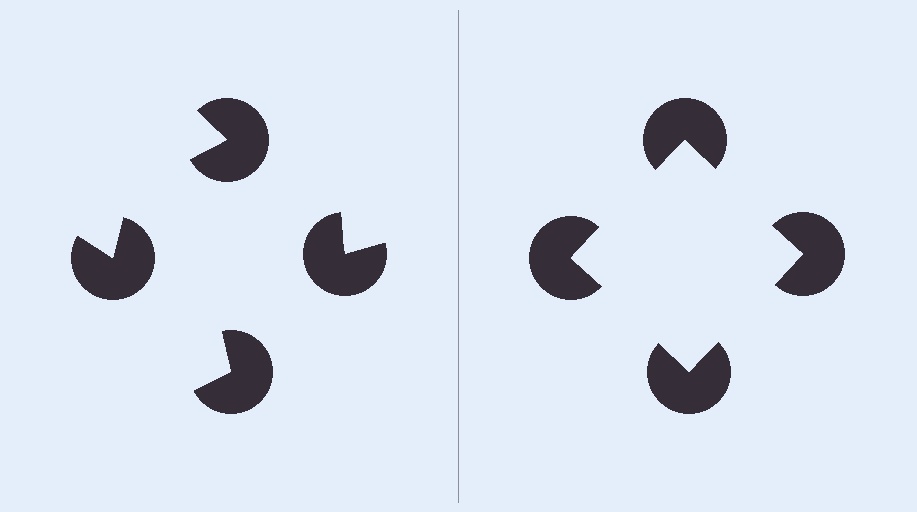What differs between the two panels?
The pac-man discs are positioned identically on both sides; only the wedge orientations differ. On the right they align to a square; on the left they are misaligned.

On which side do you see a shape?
An illusory square appears on the right side. On the left side the wedge cuts are rotated, so no coherent shape forms.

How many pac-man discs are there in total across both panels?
8 — 4 on each side.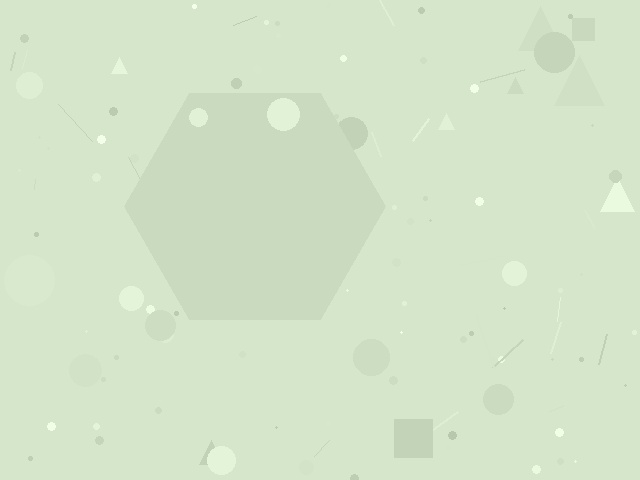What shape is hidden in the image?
A hexagon is hidden in the image.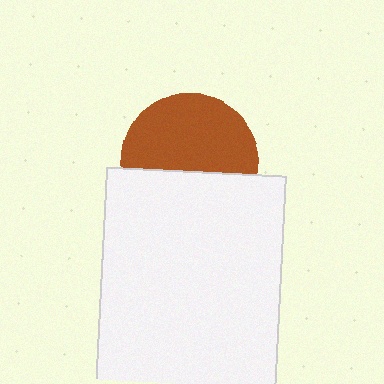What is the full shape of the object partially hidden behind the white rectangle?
The partially hidden object is a brown circle.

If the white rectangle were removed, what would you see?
You would see the complete brown circle.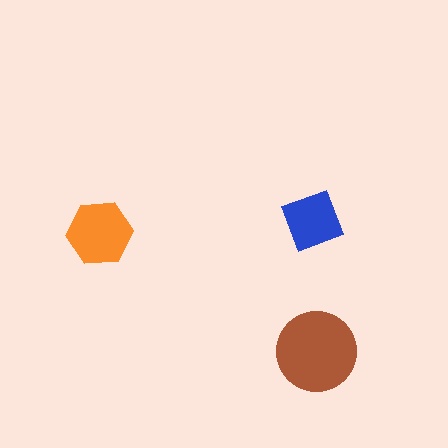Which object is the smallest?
The blue square.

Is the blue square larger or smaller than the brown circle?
Smaller.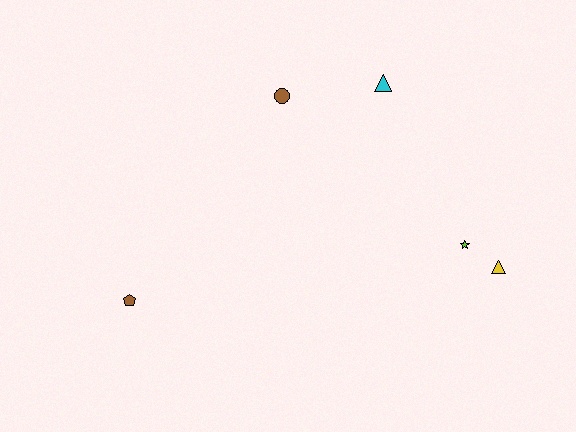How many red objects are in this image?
There are no red objects.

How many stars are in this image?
There is 1 star.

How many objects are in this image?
There are 5 objects.